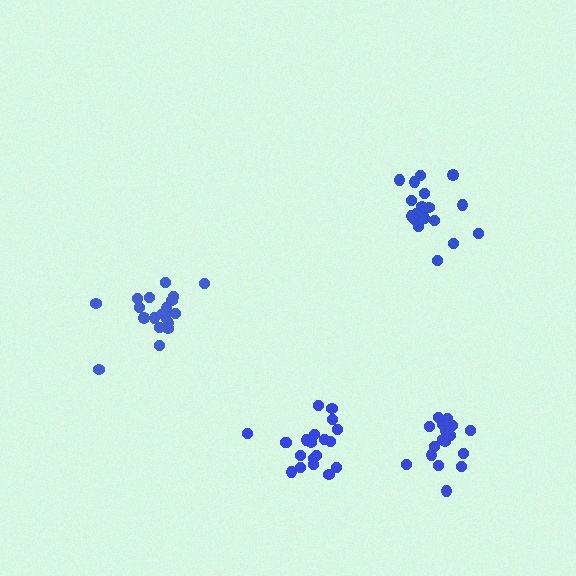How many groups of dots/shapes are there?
There are 4 groups.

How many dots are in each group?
Group 1: 17 dots, Group 2: 20 dots, Group 3: 19 dots, Group 4: 19 dots (75 total).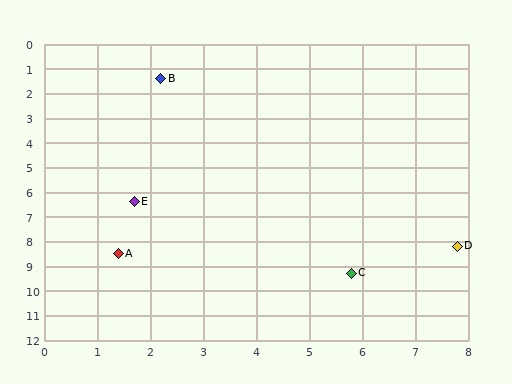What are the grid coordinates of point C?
Point C is at approximately (5.8, 9.3).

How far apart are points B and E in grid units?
Points B and E are about 5.0 grid units apart.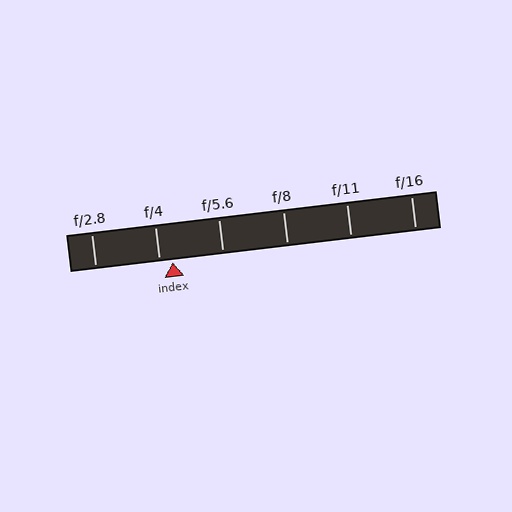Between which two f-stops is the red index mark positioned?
The index mark is between f/4 and f/5.6.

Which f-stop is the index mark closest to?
The index mark is closest to f/4.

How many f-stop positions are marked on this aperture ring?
There are 6 f-stop positions marked.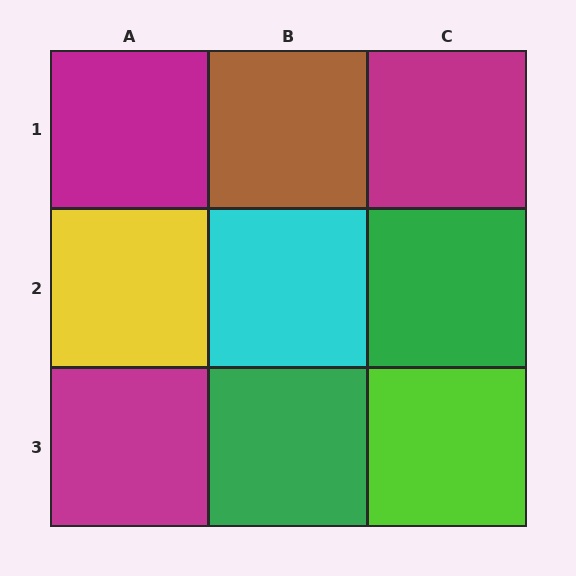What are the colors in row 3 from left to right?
Magenta, green, lime.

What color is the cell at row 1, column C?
Magenta.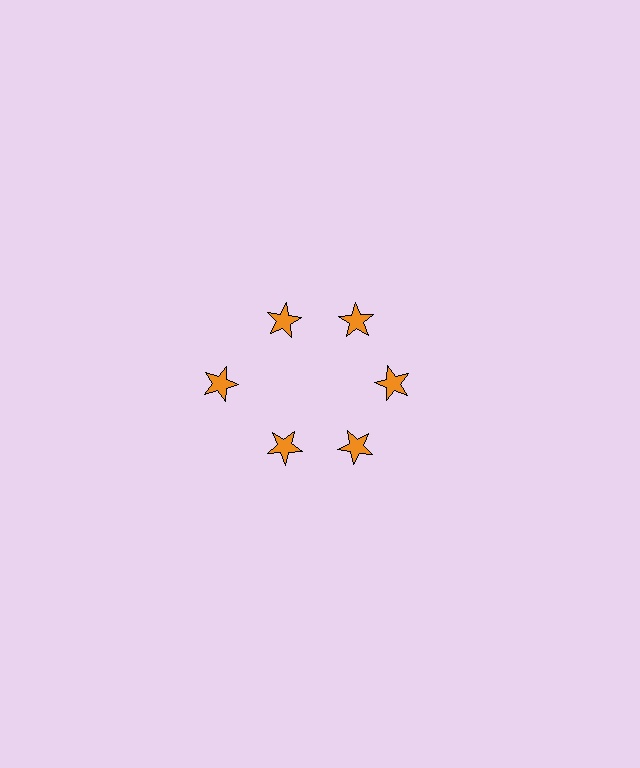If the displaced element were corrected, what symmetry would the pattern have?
It would have 6-fold rotational symmetry — the pattern would map onto itself every 60 degrees.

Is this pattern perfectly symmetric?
No. The 6 orange stars are arranged in a ring, but one element near the 9 o'clock position is pushed outward from the center, breaking the 6-fold rotational symmetry.